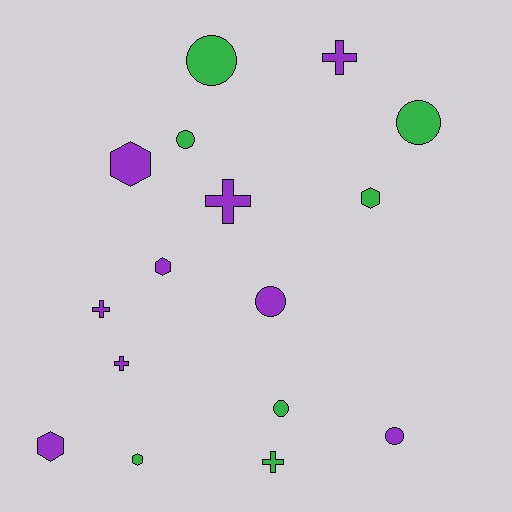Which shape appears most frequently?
Circle, with 6 objects.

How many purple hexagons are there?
There are 3 purple hexagons.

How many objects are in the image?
There are 16 objects.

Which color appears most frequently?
Purple, with 9 objects.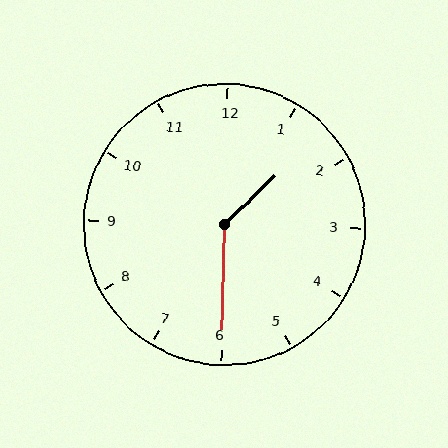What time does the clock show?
1:30.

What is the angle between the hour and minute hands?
Approximately 135 degrees.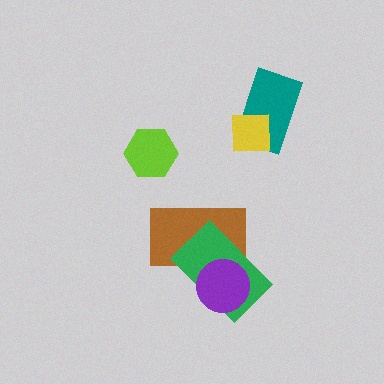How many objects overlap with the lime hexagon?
0 objects overlap with the lime hexagon.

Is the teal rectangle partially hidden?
Yes, it is partially covered by another shape.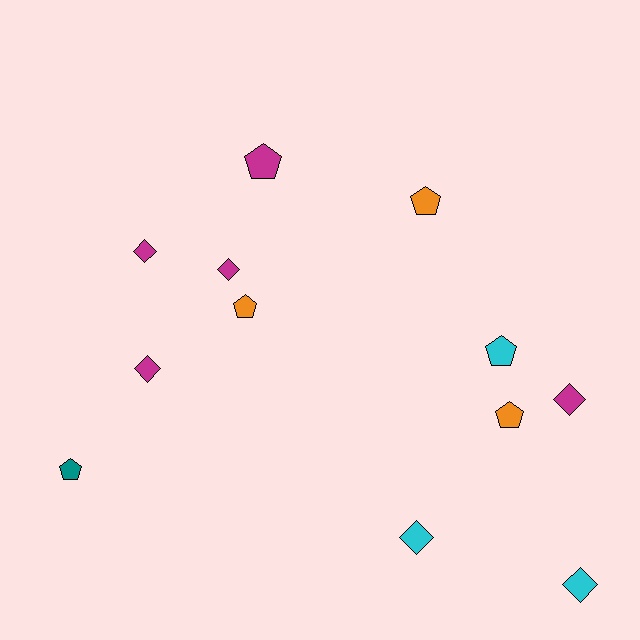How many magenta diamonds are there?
There are 4 magenta diamonds.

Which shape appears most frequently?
Pentagon, with 6 objects.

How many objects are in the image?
There are 12 objects.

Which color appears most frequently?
Magenta, with 5 objects.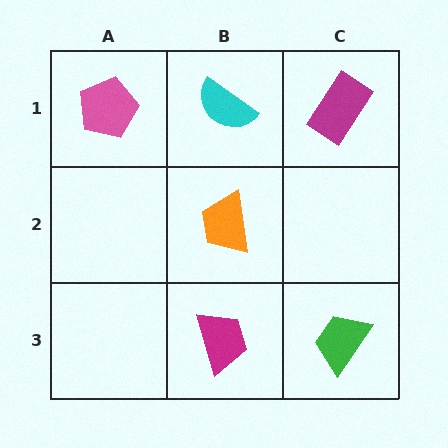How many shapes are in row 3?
2 shapes.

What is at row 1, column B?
A cyan semicircle.